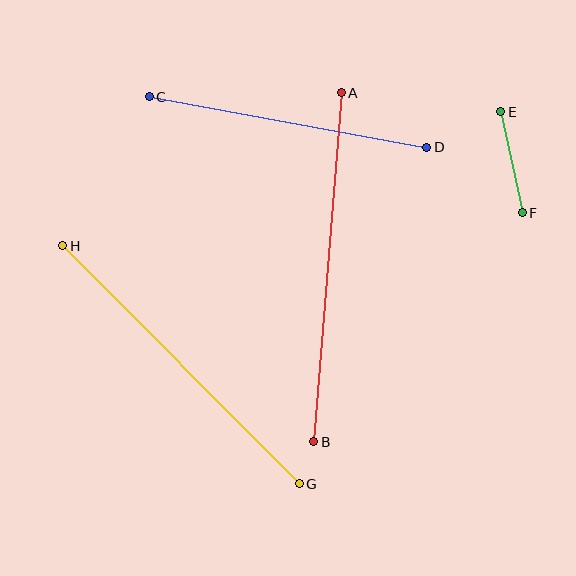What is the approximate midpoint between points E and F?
The midpoint is at approximately (512, 162) pixels.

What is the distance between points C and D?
The distance is approximately 282 pixels.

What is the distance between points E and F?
The distance is approximately 103 pixels.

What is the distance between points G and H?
The distance is approximately 336 pixels.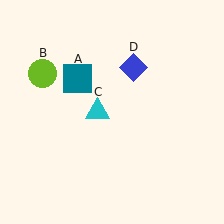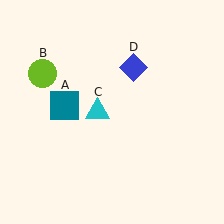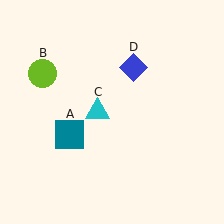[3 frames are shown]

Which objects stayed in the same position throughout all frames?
Lime circle (object B) and cyan triangle (object C) and blue diamond (object D) remained stationary.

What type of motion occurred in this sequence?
The teal square (object A) rotated counterclockwise around the center of the scene.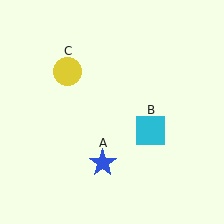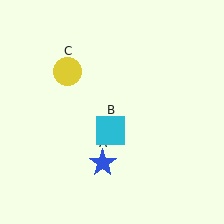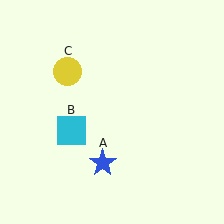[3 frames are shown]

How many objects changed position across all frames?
1 object changed position: cyan square (object B).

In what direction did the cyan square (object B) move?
The cyan square (object B) moved left.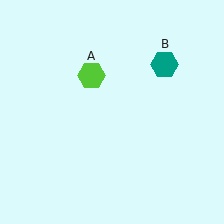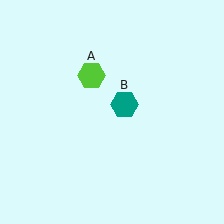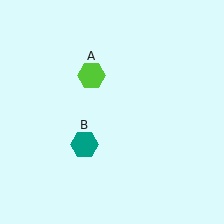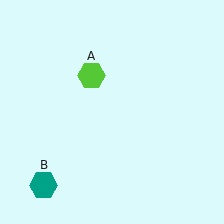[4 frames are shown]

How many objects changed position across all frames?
1 object changed position: teal hexagon (object B).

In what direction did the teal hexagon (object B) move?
The teal hexagon (object B) moved down and to the left.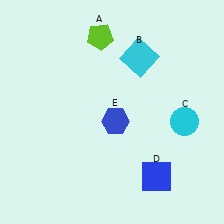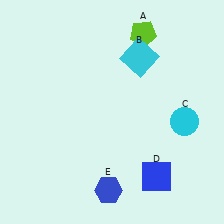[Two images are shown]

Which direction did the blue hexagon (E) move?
The blue hexagon (E) moved down.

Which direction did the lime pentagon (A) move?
The lime pentagon (A) moved right.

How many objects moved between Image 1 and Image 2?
2 objects moved between the two images.